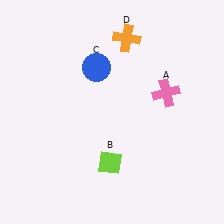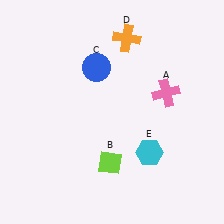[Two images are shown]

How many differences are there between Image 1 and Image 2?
There is 1 difference between the two images.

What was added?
A cyan hexagon (E) was added in Image 2.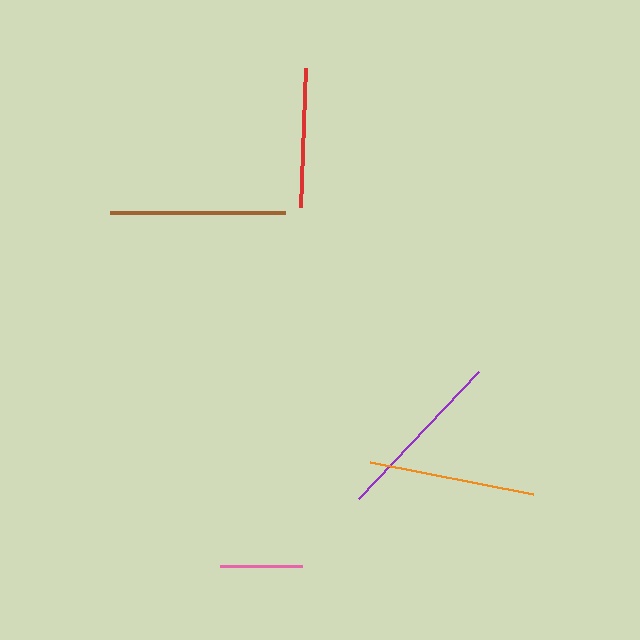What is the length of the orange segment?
The orange segment is approximately 166 pixels long.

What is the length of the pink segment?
The pink segment is approximately 82 pixels long.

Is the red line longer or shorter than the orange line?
The orange line is longer than the red line.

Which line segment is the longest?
The brown line is the longest at approximately 175 pixels.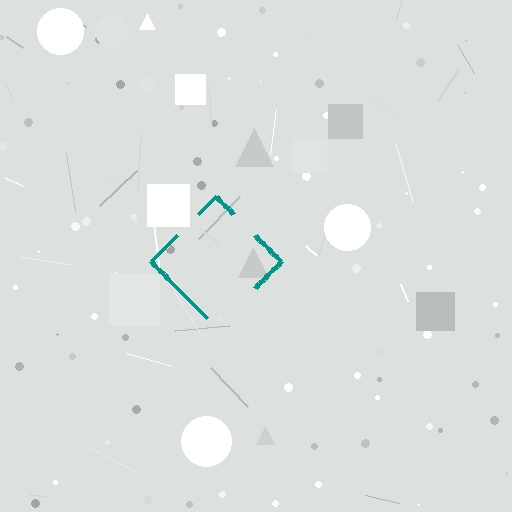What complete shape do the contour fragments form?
The contour fragments form a diamond.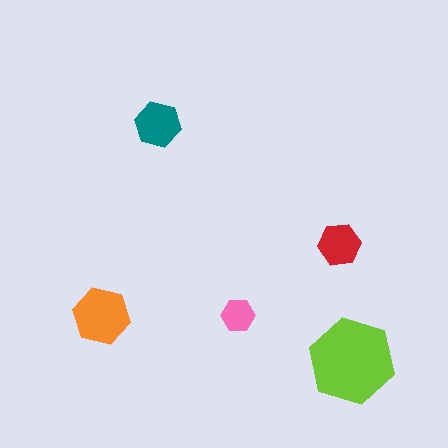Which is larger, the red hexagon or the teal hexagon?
The teal one.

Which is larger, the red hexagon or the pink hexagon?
The red one.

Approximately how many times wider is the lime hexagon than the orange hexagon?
About 1.5 times wider.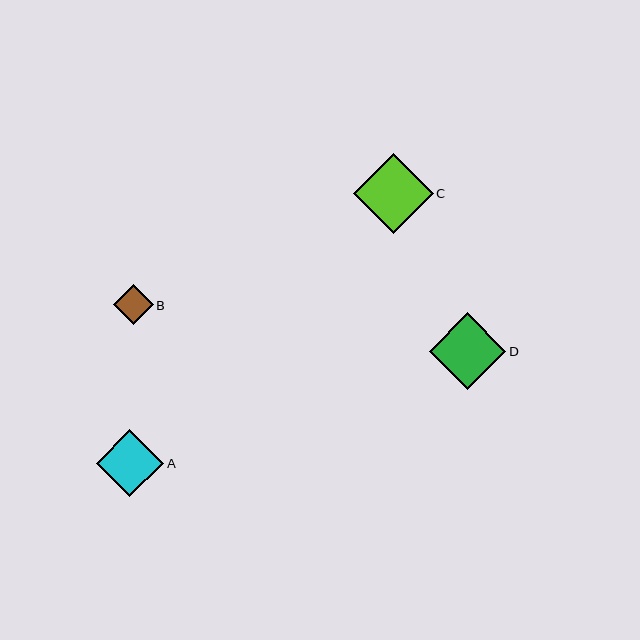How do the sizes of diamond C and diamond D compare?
Diamond C and diamond D are approximately the same size.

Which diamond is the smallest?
Diamond B is the smallest with a size of approximately 40 pixels.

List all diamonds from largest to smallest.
From largest to smallest: C, D, A, B.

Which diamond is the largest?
Diamond C is the largest with a size of approximately 80 pixels.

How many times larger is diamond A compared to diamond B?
Diamond A is approximately 1.7 times the size of diamond B.